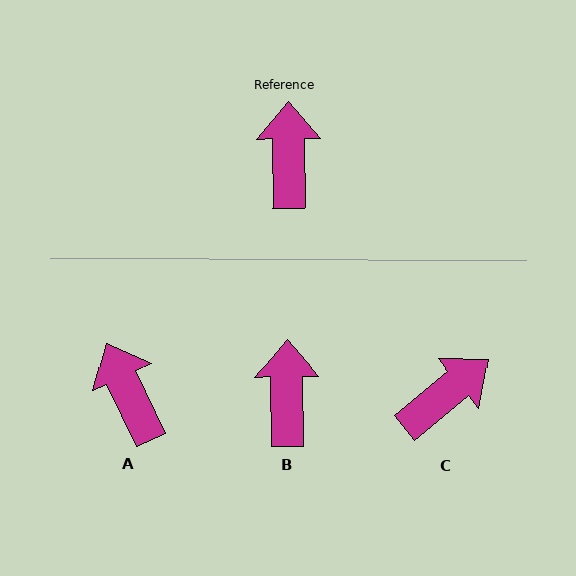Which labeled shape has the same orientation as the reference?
B.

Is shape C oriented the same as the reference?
No, it is off by about 52 degrees.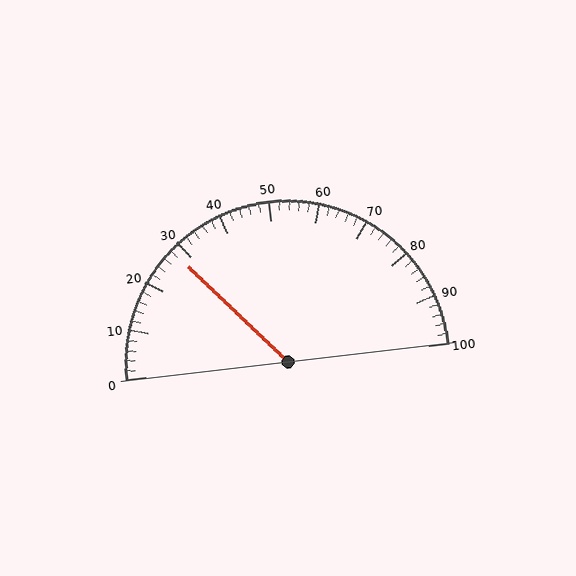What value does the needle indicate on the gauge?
The needle indicates approximately 28.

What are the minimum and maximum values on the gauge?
The gauge ranges from 0 to 100.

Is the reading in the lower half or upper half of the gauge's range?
The reading is in the lower half of the range (0 to 100).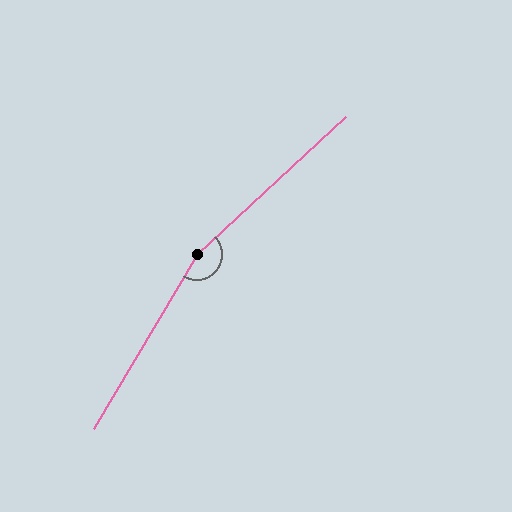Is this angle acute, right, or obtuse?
It is obtuse.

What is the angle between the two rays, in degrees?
Approximately 164 degrees.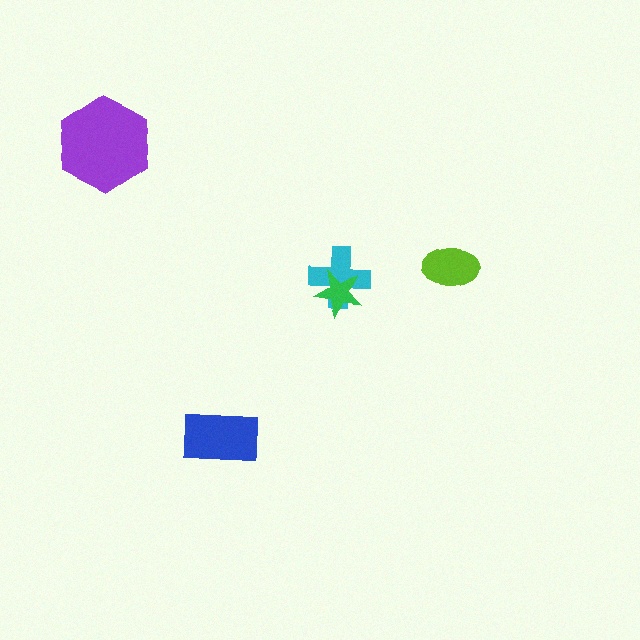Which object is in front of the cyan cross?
The green star is in front of the cyan cross.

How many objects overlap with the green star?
1 object overlaps with the green star.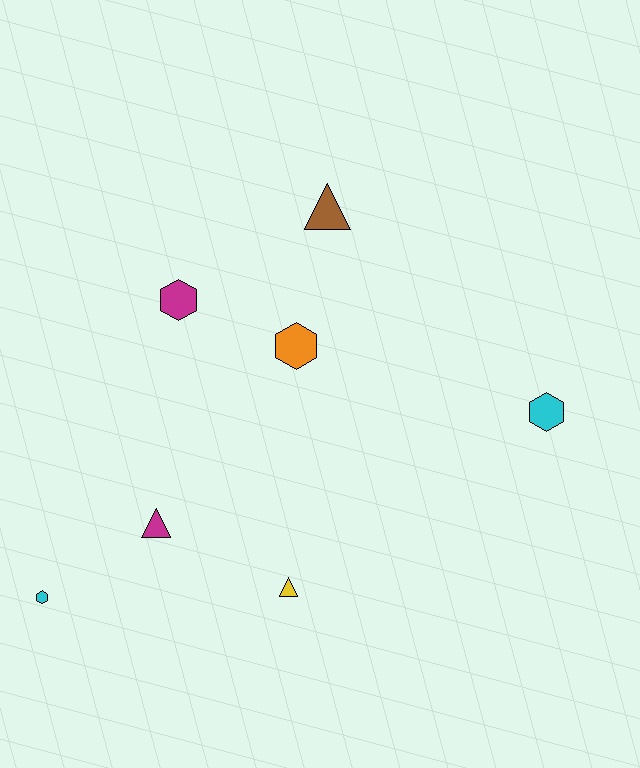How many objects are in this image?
There are 7 objects.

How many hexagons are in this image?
There are 4 hexagons.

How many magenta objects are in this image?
There are 2 magenta objects.